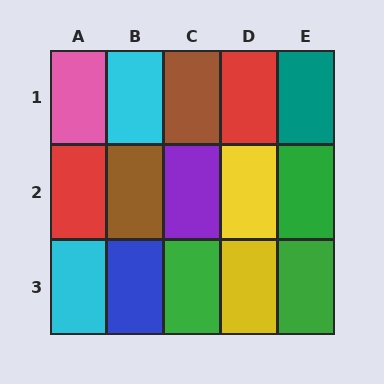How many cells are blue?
1 cell is blue.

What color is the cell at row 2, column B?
Brown.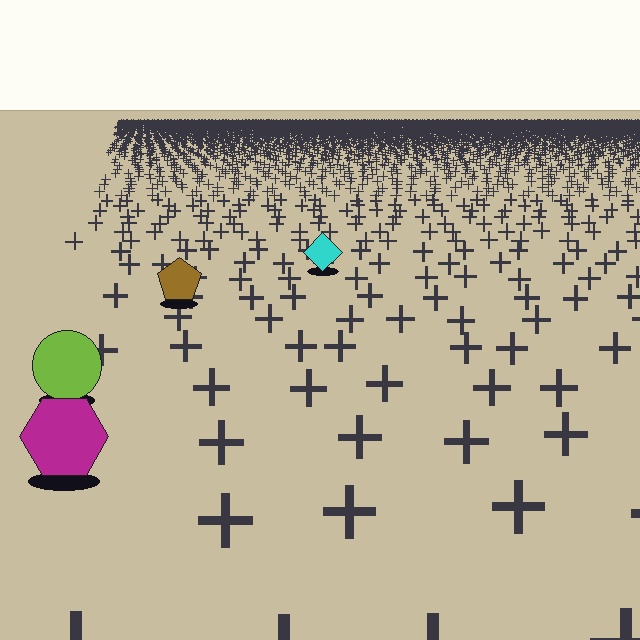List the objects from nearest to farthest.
From nearest to farthest: the magenta hexagon, the lime circle, the brown pentagon, the cyan diamond.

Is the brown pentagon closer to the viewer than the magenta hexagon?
No. The magenta hexagon is closer — you can tell from the texture gradient: the ground texture is coarser near it.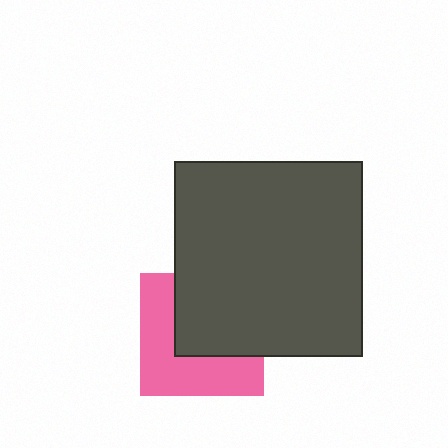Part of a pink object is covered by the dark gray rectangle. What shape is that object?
It is a square.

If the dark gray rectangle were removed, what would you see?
You would see the complete pink square.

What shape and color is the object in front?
The object in front is a dark gray rectangle.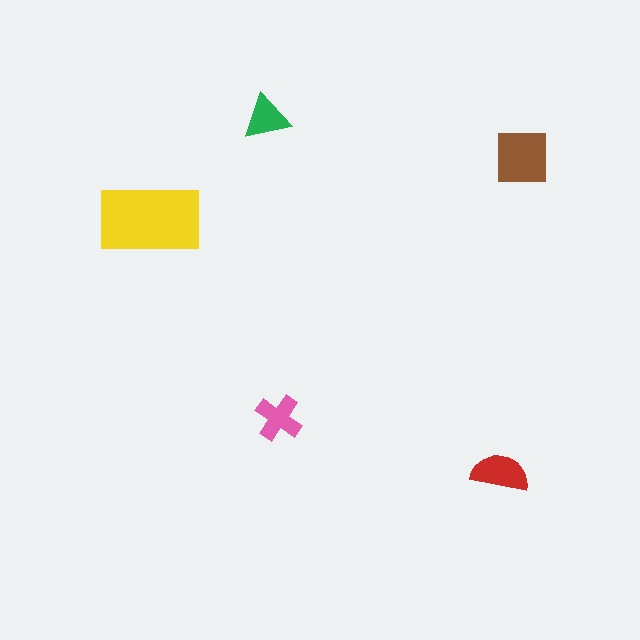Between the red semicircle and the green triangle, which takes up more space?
The red semicircle.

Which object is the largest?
The yellow rectangle.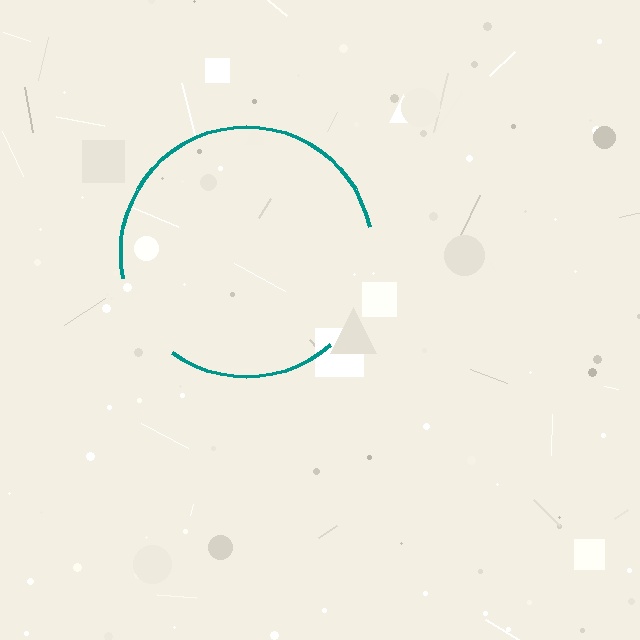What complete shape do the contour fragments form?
The contour fragments form a circle.